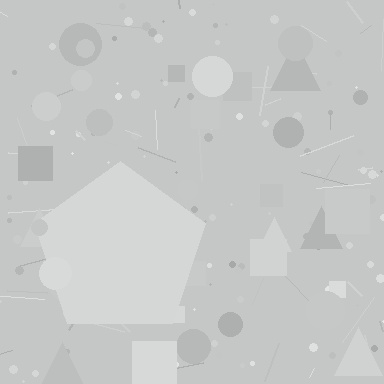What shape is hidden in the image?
A pentagon is hidden in the image.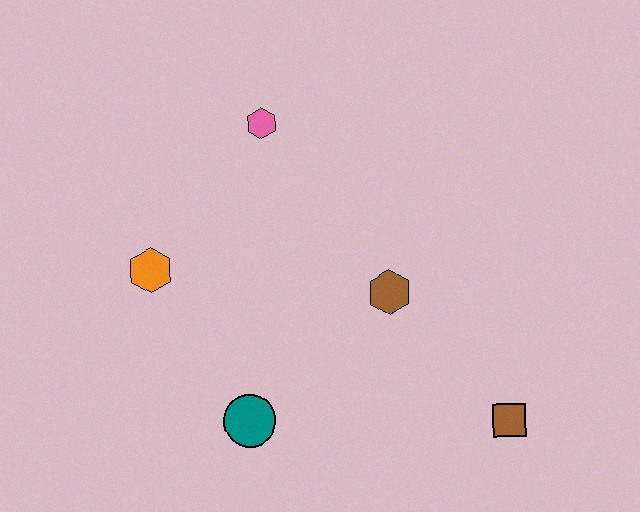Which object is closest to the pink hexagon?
The orange hexagon is closest to the pink hexagon.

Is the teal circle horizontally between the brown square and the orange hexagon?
Yes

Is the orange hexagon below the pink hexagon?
Yes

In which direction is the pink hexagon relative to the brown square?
The pink hexagon is above the brown square.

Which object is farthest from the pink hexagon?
The brown square is farthest from the pink hexagon.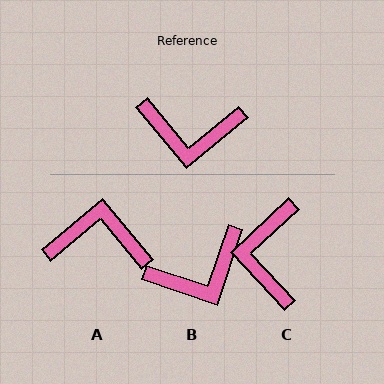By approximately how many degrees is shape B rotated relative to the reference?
Approximately 32 degrees counter-clockwise.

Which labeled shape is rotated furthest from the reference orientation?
A, about 180 degrees away.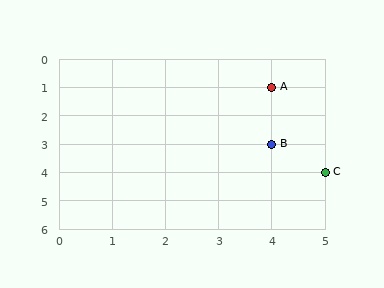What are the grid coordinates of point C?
Point C is at grid coordinates (5, 4).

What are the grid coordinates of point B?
Point B is at grid coordinates (4, 3).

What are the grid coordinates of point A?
Point A is at grid coordinates (4, 1).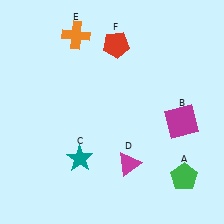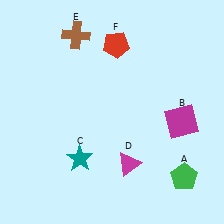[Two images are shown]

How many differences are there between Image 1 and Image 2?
There is 1 difference between the two images.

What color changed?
The cross (E) changed from orange in Image 1 to brown in Image 2.